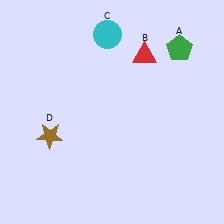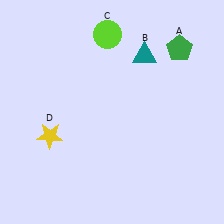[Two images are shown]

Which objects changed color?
B changed from red to teal. C changed from cyan to lime. D changed from brown to yellow.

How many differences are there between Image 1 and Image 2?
There are 3 differences between the two images.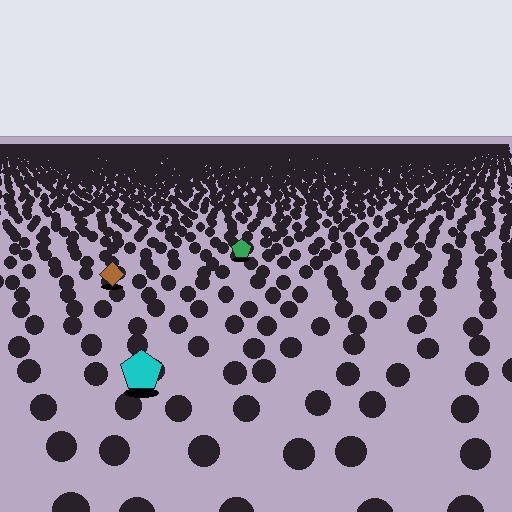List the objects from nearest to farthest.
From nearest to farthest: the cyan pentagon, the brown diamond, the green pentagon.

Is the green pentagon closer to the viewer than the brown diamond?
No. The brown diamond is closer — you can tell from the texture gradient: the ground texture is coarser near it.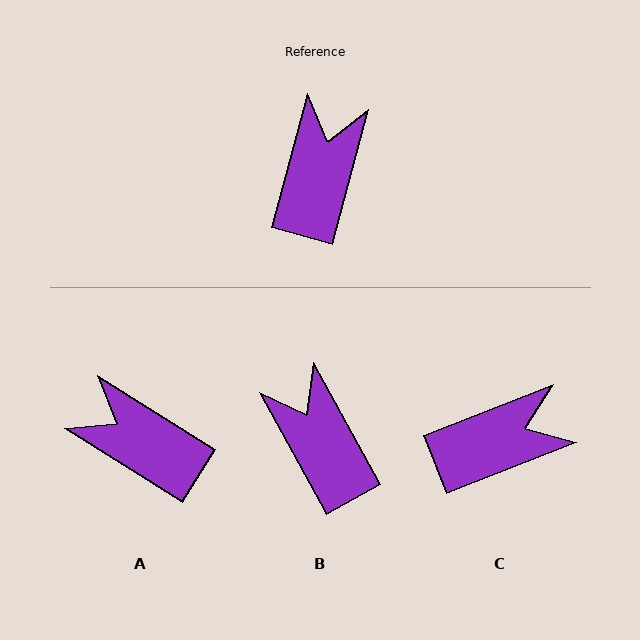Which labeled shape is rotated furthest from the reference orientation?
A, about 73 degrees away.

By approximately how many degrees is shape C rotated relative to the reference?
Approximately 53 degrees clockwise.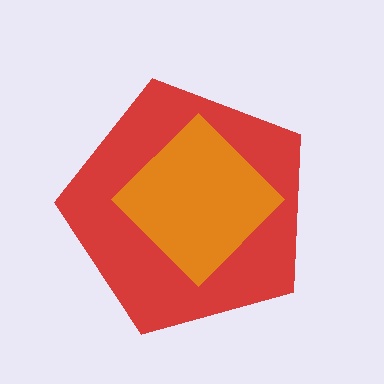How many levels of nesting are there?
2.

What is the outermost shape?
The red pentagon.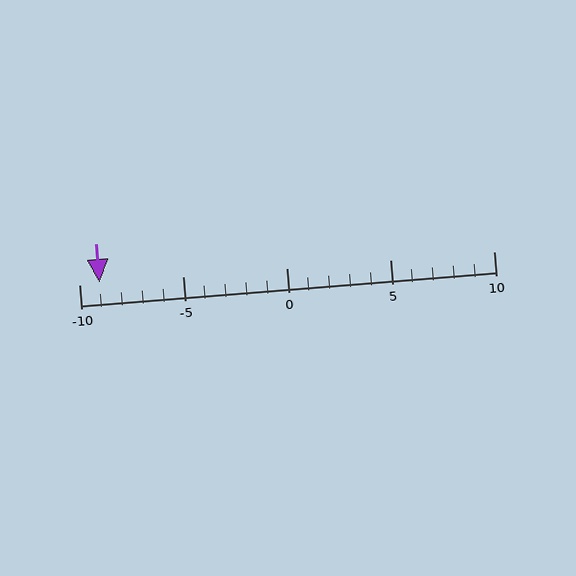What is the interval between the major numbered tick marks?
The major tick marks are spaced 5 units apart.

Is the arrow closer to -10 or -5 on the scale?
The arrow is closer to -10.